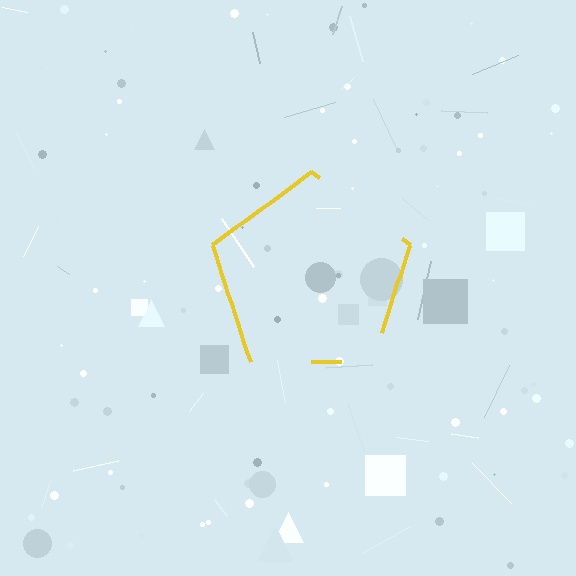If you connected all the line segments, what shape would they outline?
They would outline a pentagon.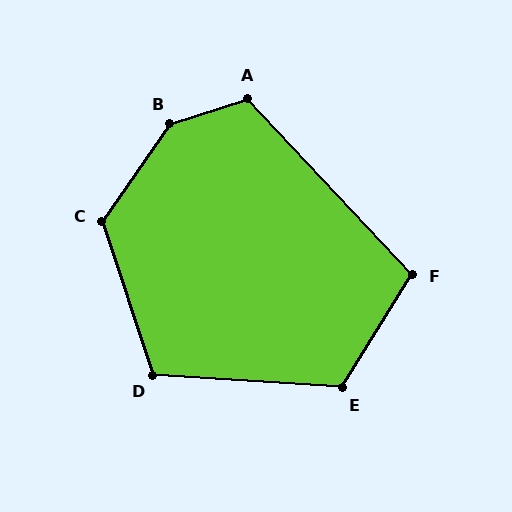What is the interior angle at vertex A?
Approximately 115 degrees (obtuse).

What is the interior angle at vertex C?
Approximately 127 degrees (obtuse).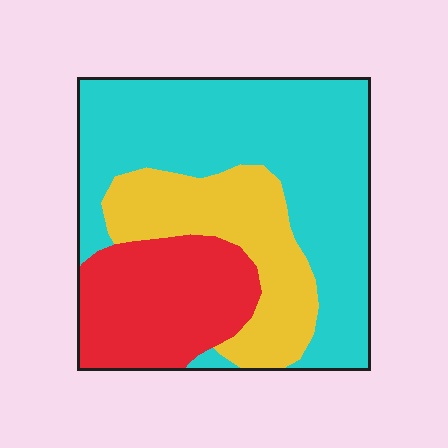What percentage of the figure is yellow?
Yellow takes up about one quarter (1/4) of the figure.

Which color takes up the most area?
Cyan, at roughly 50%.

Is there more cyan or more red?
Cyan.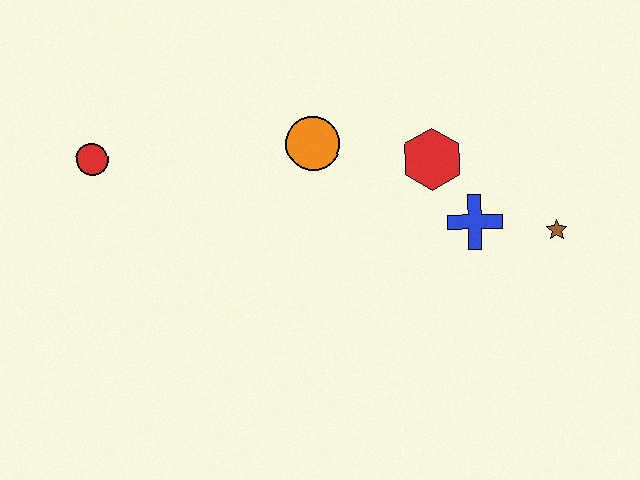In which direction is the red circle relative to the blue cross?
The red circle is to the left of the blue cross.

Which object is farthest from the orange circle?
The brown star is farthest from the orange circle.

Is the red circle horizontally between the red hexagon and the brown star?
No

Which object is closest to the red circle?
The orange circle is closest to the red circle.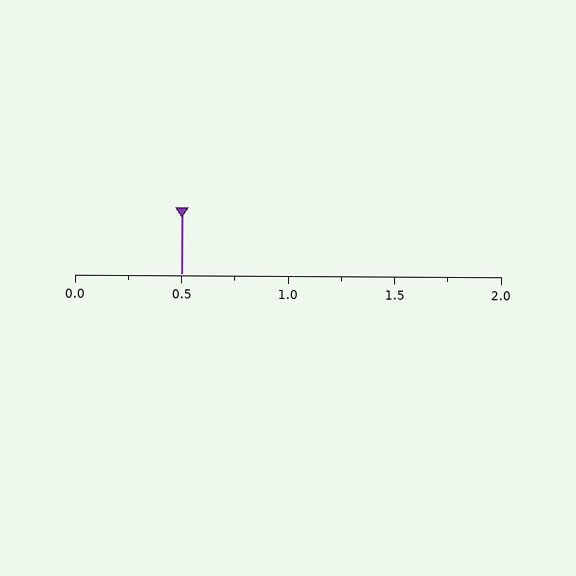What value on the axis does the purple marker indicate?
The marker indicates approximately 0.5.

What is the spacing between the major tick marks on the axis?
The major ticks are spaced 0.5 apart.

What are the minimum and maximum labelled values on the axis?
The axis runs from 0.0 to 2.0.